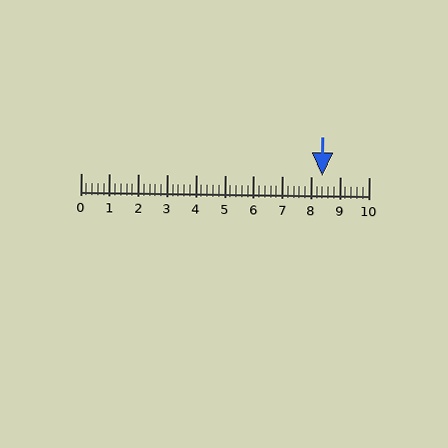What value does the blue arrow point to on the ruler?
The blue arrow points to approximately 8.4.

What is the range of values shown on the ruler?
The ruler shows values from 0 to 10.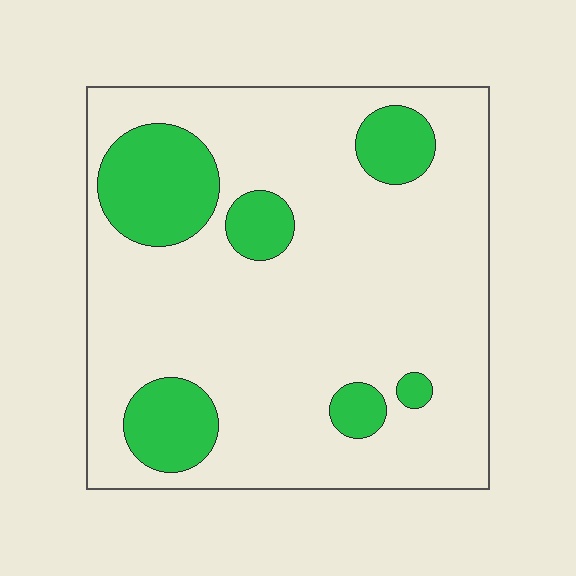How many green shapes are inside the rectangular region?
6.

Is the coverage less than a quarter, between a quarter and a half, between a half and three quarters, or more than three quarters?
Less than a quarter.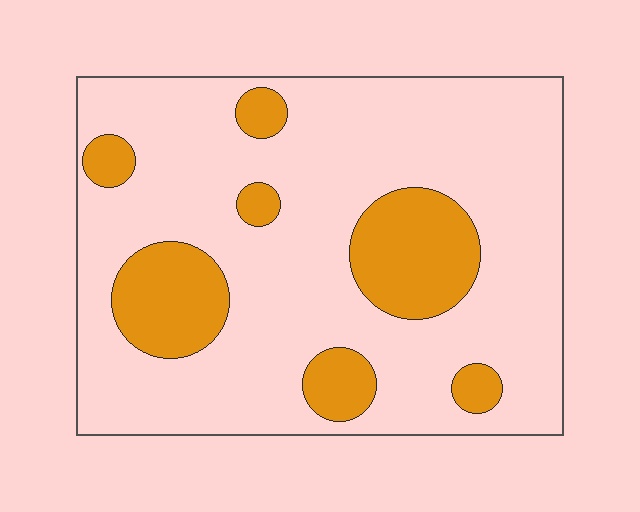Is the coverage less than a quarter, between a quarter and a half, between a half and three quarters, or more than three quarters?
Less than a quarter.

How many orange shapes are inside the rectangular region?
7.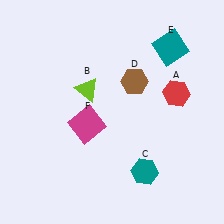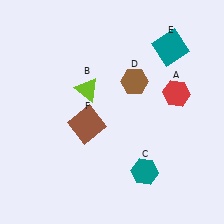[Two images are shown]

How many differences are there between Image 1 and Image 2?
There is 1 difference between the two images.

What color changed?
The square (F) changed from magenta in Image 1 to brown in Image 2.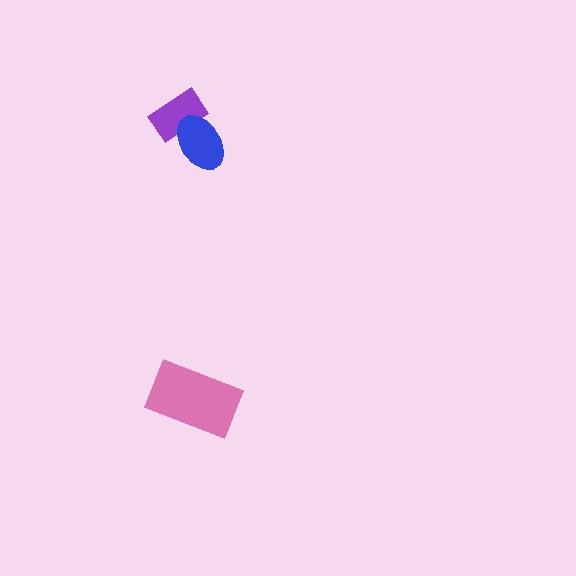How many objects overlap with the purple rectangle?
1 object overlaps with the purple rectangle.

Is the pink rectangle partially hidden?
No, no other shape covers it.